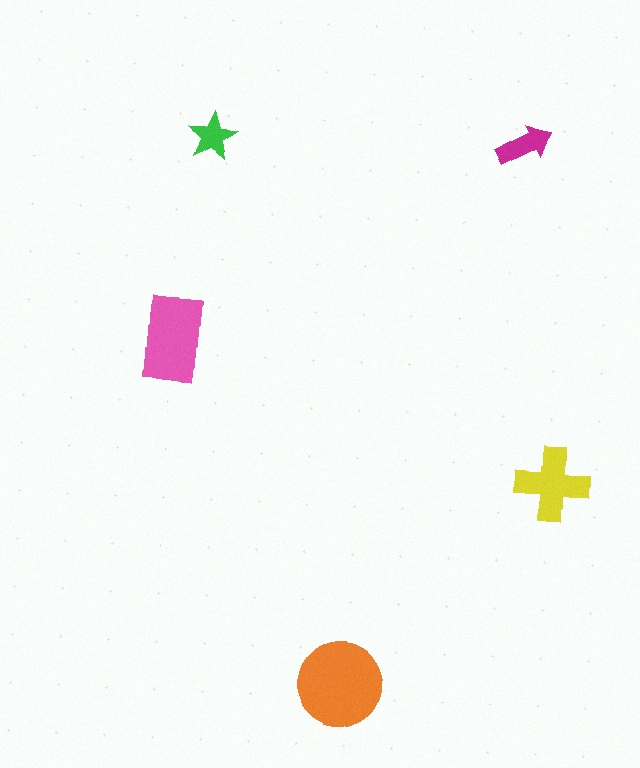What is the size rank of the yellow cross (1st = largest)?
3rd.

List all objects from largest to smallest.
The orange circle, the pink rectangle, the yellow cross, the magenta arrow, the green star.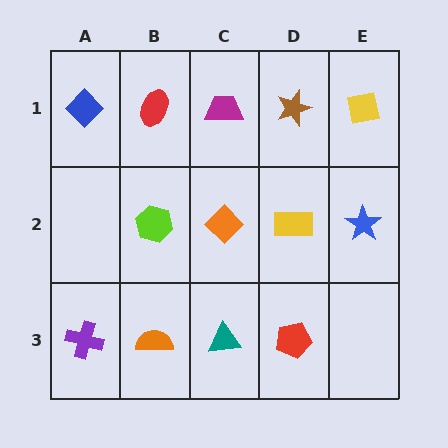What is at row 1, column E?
A yellow square.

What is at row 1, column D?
A brown star.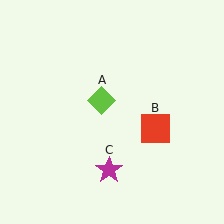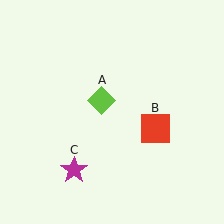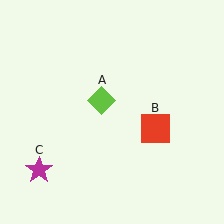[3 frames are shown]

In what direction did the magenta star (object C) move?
The magenta star (object C) moved left.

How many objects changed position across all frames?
1 object changed position: magenta star (object C).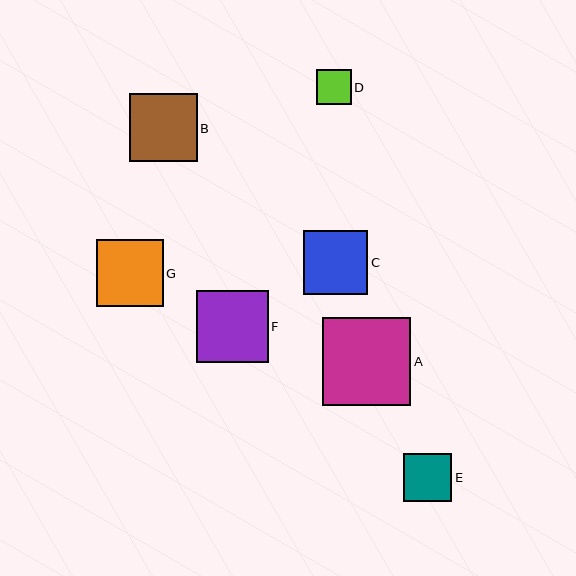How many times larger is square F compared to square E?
Square F is approximately 1.5 times the size of square E.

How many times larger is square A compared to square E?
Square A is approximately 1.8 times the size of square E.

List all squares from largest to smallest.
From largest to smallest: A, F, B, G, C, E, D.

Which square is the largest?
Square A is the largest with a size of approximately 88 pixels.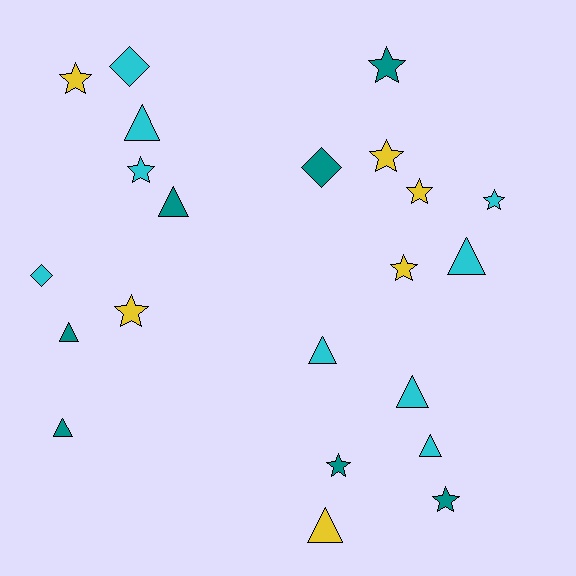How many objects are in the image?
There are 22 objects.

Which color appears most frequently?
Cyan, with 9 objects.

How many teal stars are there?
There are 3 teal stars.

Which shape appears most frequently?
Star, with 10 objects.